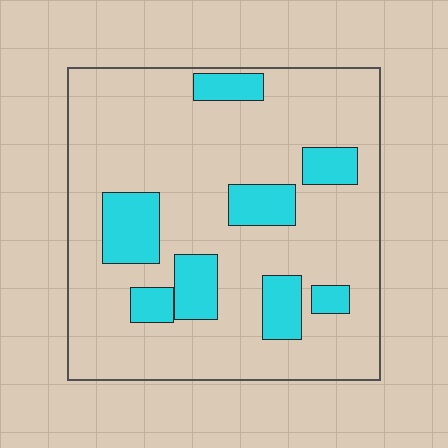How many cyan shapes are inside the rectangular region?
8.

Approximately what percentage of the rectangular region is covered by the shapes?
Approximately 20%.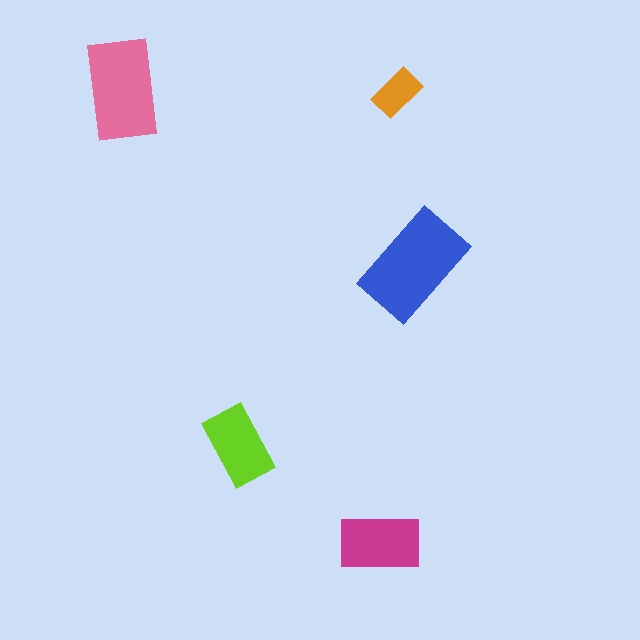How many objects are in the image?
There are 5 objects in the image.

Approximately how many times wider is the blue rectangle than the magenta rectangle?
About 1.5 times wider.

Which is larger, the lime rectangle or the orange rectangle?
The lime one.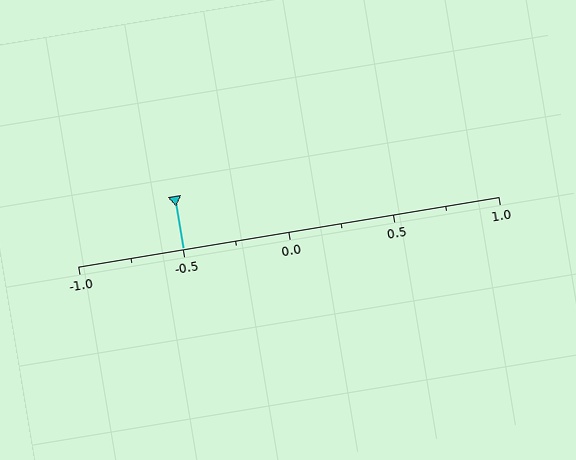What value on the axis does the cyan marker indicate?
The marker indicates approximately -0.5.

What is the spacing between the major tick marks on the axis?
The major ticks are spaced 0.5 apart.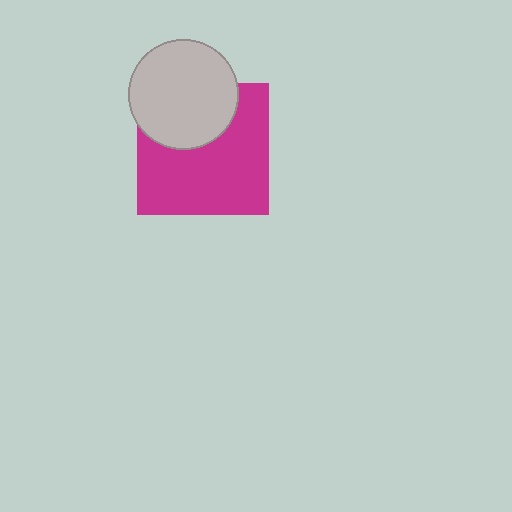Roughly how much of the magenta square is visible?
Most of it is visible (roughly 67%).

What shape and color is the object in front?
The object in front is a light gray circle.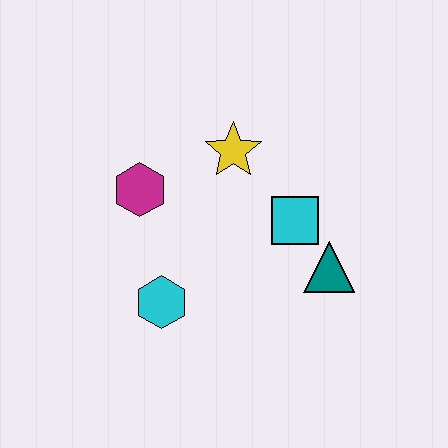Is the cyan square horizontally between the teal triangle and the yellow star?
Yes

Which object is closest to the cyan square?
The teal triangle is closest to the cyan square.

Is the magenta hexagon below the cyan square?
No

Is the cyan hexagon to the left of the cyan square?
Yes